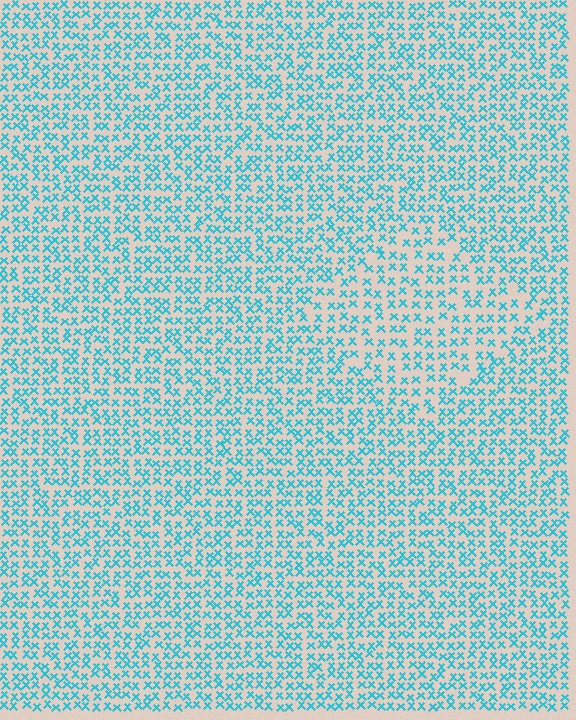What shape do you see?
I see a diamond.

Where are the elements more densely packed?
The elements are more densely packed outside the diamond boundary.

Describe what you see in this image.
The image contains small cyan elements arranged at two different densities. A diamond-shaped region is visible where the elements are less densely packed than the surrounding area.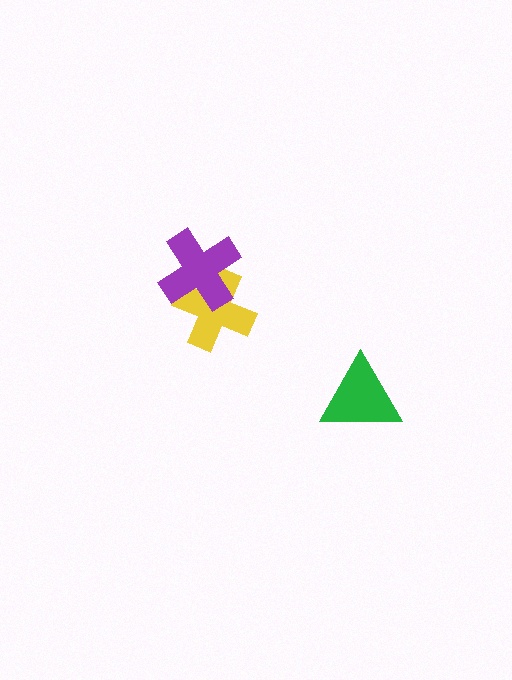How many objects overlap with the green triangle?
0 objects overlap with the green triangle.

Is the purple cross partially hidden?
No, no other shape covers it.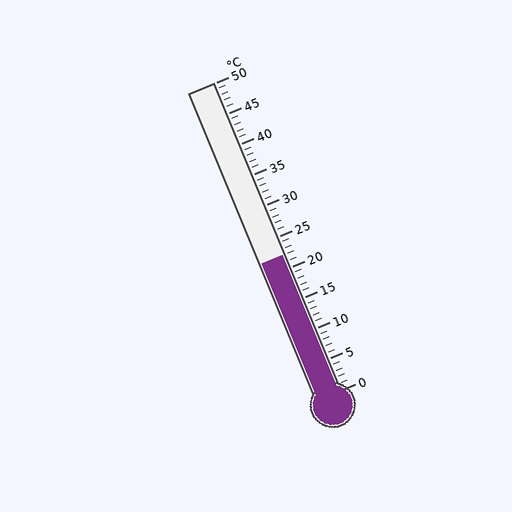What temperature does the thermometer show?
The thermometer shows approximately 22°C.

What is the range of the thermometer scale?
The thermometer scale ranges from 0°C to 50°C.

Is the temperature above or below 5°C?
The temperature is above 5°C.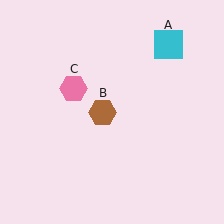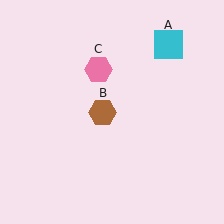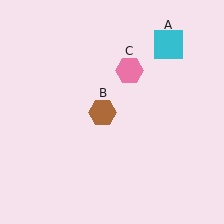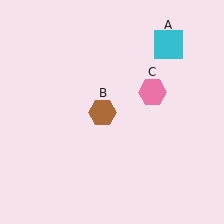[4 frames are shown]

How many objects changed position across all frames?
1 object changed position: pink hexagon (object C).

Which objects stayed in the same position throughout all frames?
Cyan square (object A) and brown hexagon (object B) remained stationary.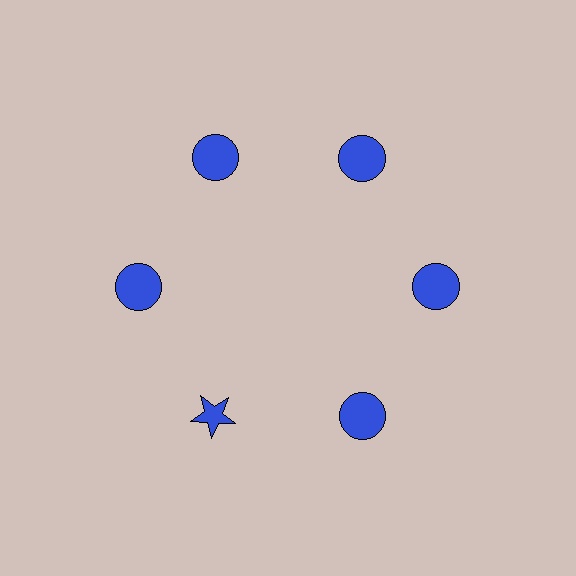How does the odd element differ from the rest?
It has a different shape: star instead of circle.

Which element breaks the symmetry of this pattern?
The blue star at roughly the 7 o'clock position breaks the symmetry. All other shapes are blue circles.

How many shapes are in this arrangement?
There are 6 shapes arranged in a ring pattern.